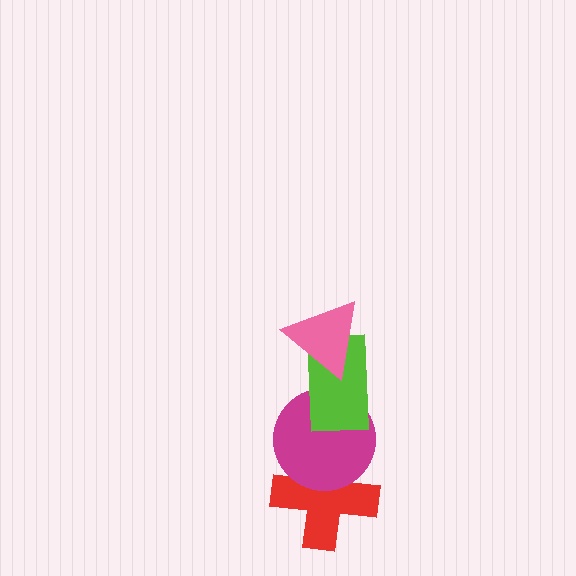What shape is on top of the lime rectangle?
The pink triangle is on top of the lime rectangle.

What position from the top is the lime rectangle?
The lime rectangle is 2nd from the top.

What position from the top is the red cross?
The red cross is 4th from the top.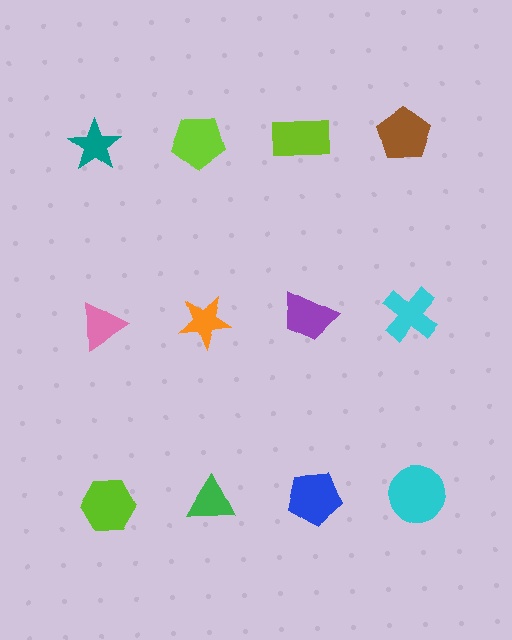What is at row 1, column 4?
A brown pentagon.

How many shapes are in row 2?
4 shapes.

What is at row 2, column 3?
A purple trapezoid.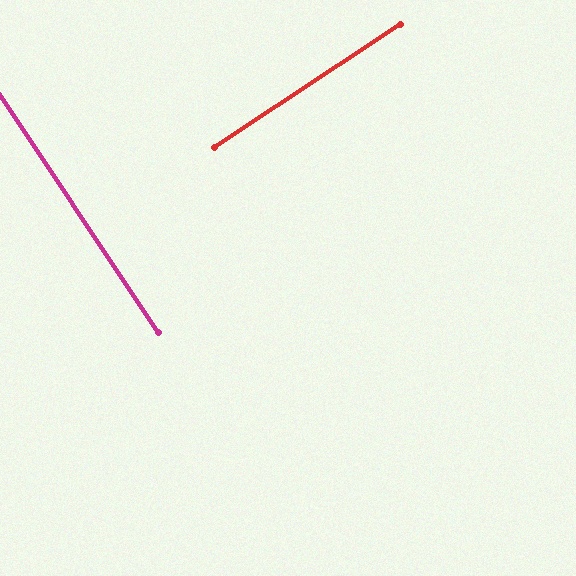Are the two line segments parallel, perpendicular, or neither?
Perpendicular — they meet at approximately 90°.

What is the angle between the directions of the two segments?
Approximately 90 degrees.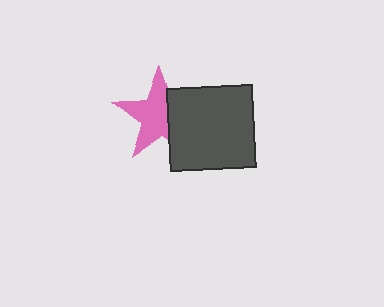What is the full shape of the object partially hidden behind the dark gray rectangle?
The partially hidden object is a pink star.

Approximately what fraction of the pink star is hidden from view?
Roughly 35% of the pink star is hidden behind the dark gray rectangle.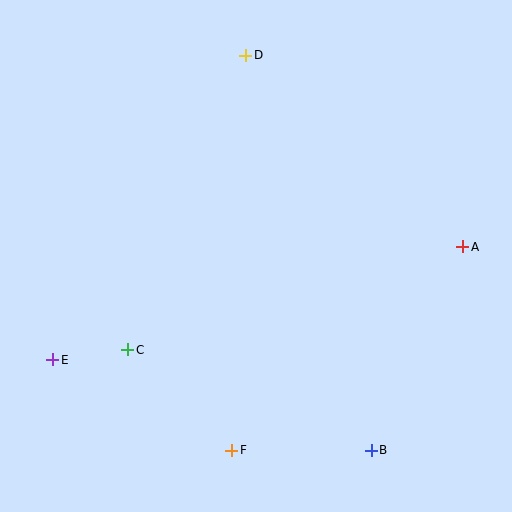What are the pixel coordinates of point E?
Point E is at (53, 360).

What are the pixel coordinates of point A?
Point A is at (463, 247).